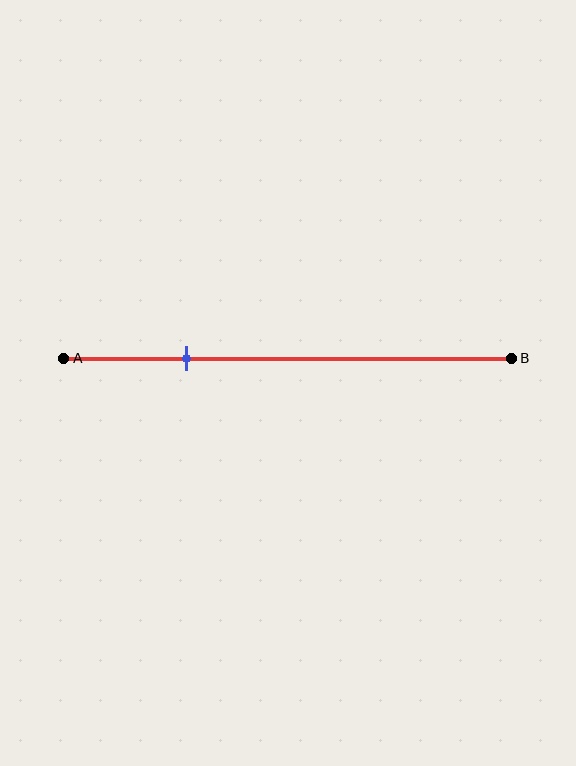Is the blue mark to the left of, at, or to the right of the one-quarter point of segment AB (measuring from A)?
The blue mark is approximately at the one-quarter point of segment AB.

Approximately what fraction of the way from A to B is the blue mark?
The blue mark is approximately 25% of the way from A to B.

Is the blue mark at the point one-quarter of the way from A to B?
Yes, the mark is approximately at the one-quarter point.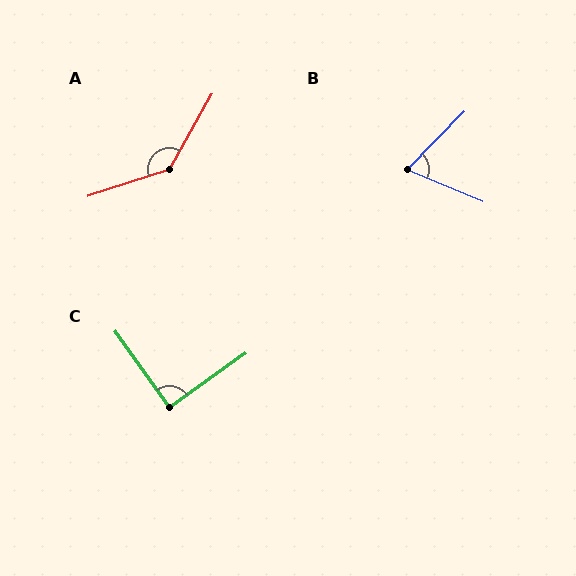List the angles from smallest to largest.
B (68°), C (90°), A (137°).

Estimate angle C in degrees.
Approximately 90 degrees.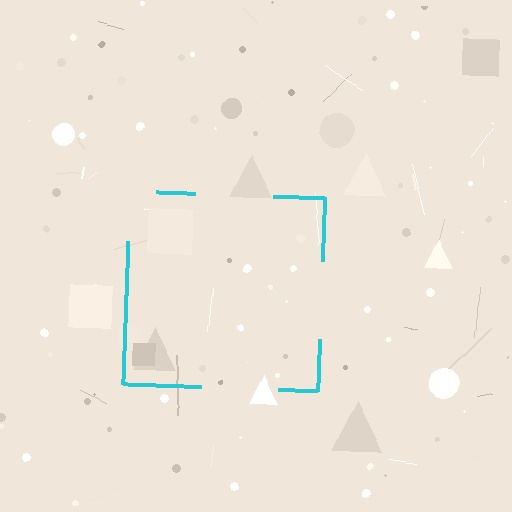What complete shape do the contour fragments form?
The contour fragments form a square.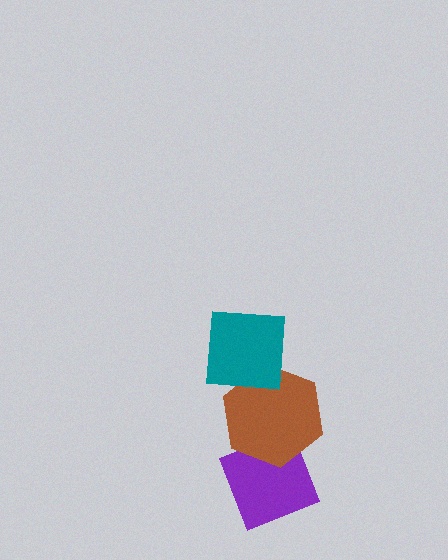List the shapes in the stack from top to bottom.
From top to bottom: the teal square, the brown hexagon, the purple diamond.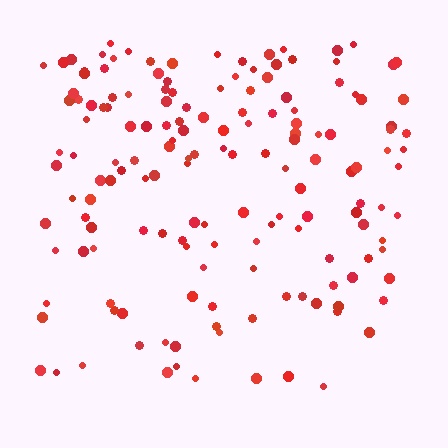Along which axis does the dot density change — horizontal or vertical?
Vertical.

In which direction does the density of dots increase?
From bottom to top, with the top side densest.